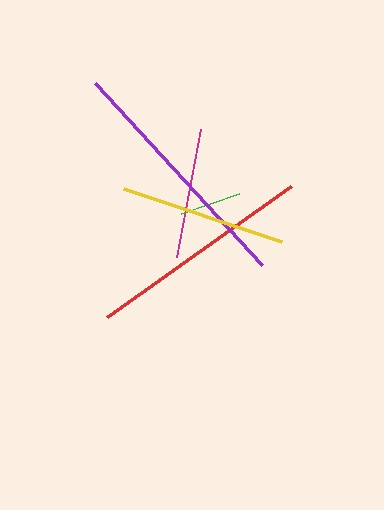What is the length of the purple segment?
The purple segment is approximately 247 pixels long.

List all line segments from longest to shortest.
From longest to shortest: purple, red, yellow, magenta, green.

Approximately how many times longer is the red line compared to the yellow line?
The red line is approximately 1.4 times the length of the yellow line.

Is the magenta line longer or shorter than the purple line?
The purple line is longer than the magenta line.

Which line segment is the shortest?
The green line is the shortest at approximately 61 pixels.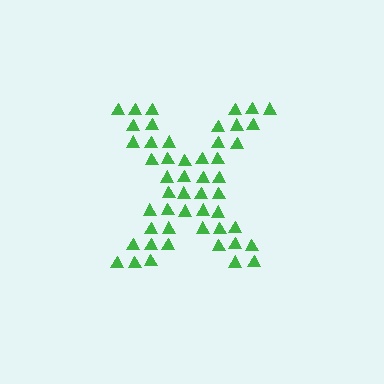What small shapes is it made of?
It is made of small triangles.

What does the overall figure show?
The overall figure shows the letter X.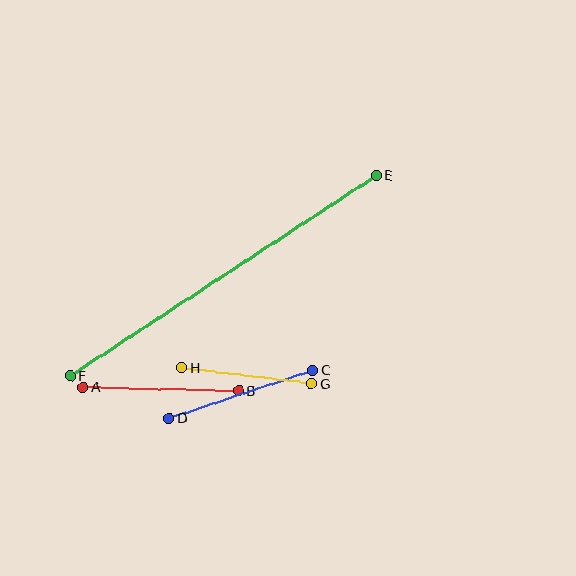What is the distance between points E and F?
The distance is approximately 366 pixels.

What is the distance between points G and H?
The distance is approximately 131 pixels.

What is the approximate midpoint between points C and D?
The midpoint is at approximately (241, 394) pixels.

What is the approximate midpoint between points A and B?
The midpoint is at approximately (161, 389) pixels.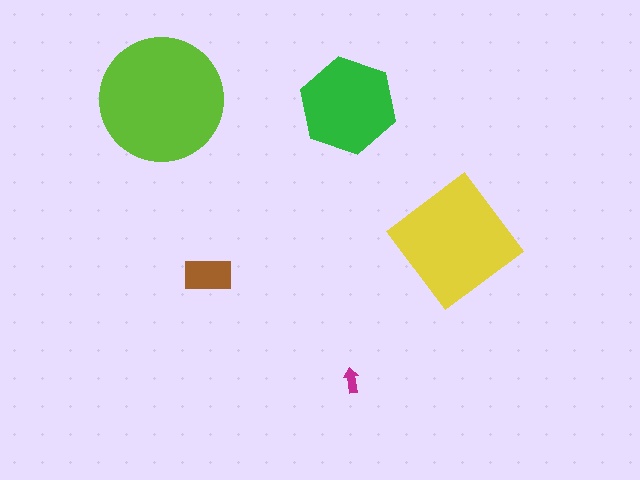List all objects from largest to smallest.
The lime circle, the yellow diamond, the green hexagon, the brown rectangle, the magenta arrow.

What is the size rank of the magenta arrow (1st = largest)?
5th.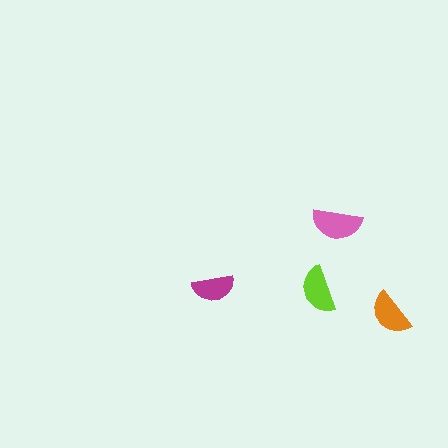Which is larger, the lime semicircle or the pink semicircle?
The pink one.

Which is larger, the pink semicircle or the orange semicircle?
The pink one.